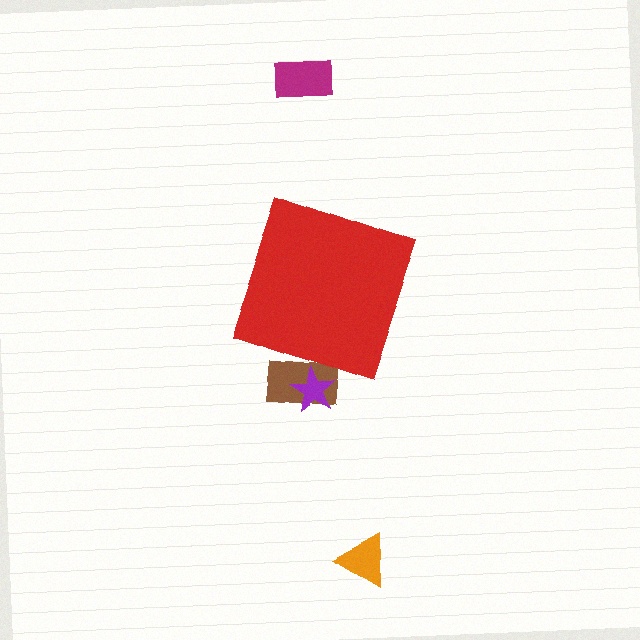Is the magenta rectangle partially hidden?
No, the magenta rectangle is fully visible.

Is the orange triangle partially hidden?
No, the orange triangle is fully visible.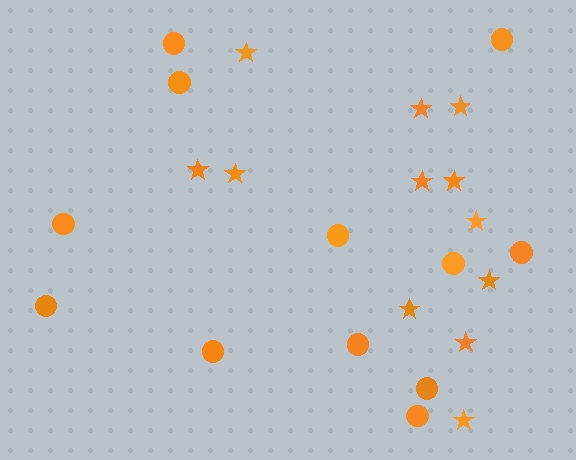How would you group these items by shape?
There are 2 groups: one group of circles (12) and one group of stars (12).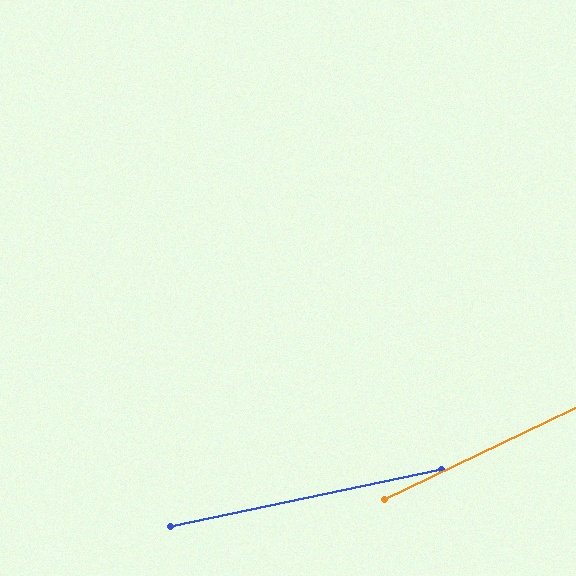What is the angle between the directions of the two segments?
Approximately 14 degrees.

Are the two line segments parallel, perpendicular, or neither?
Neither parallel nor perpendicular — they differ by about 14°.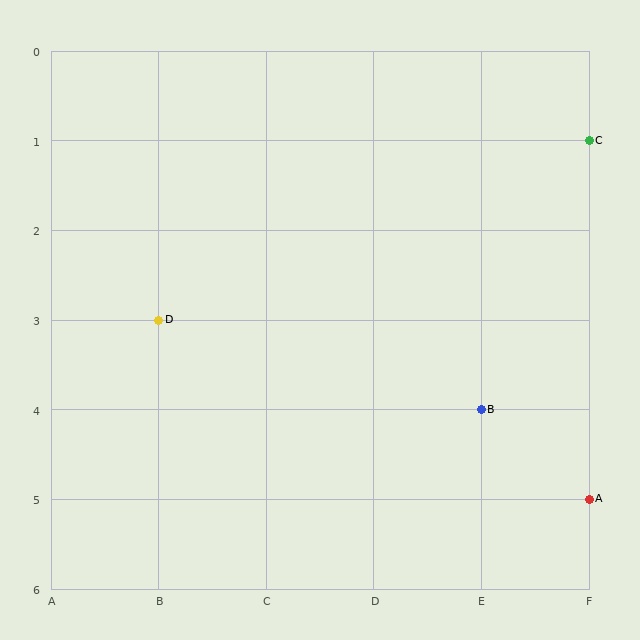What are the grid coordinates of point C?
Point C is at grid coordinates (F, 1).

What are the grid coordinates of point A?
Point A is at grid coordinates (F, 5).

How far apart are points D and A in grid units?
Points D and A are 4 columns and 2 rows apart (about 4.5 grid units diagonally).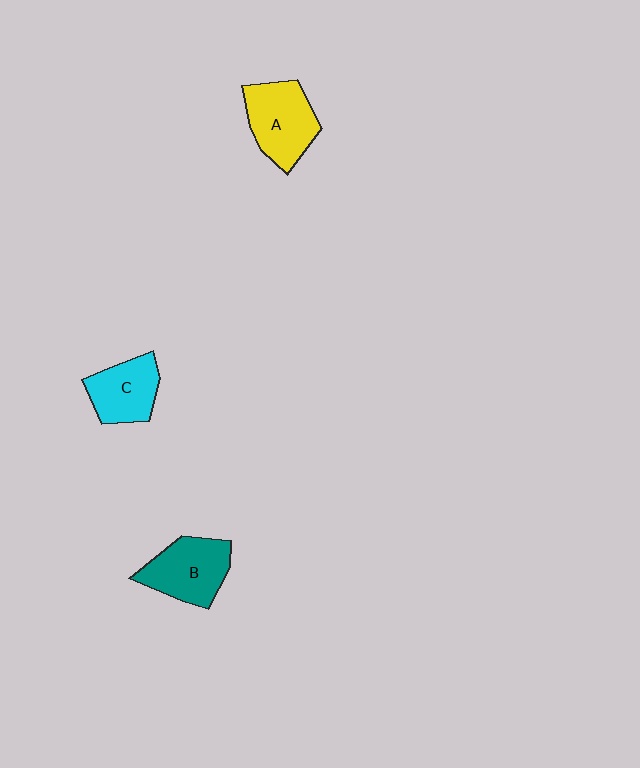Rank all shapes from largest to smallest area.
From largest to smallest: A (yellow), B (teal), C (cyan).